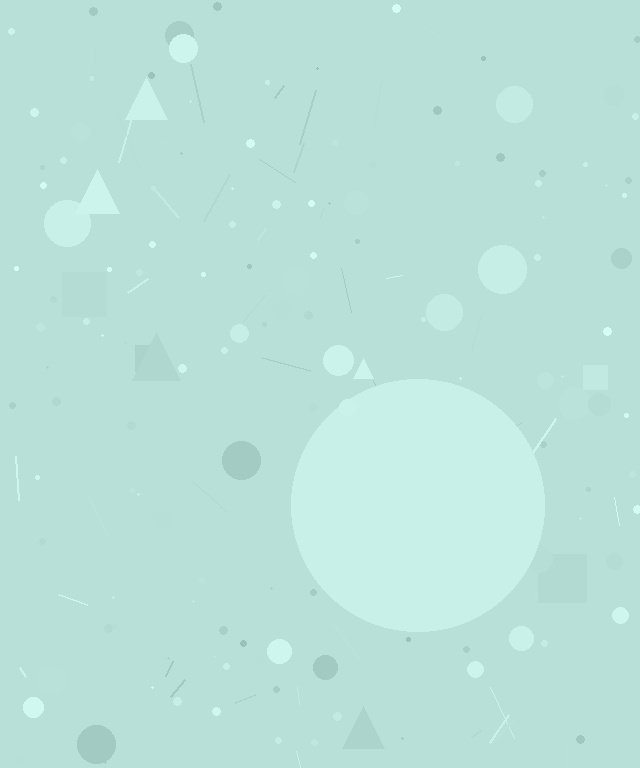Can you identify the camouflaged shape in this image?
The camouflaged shape is a circle.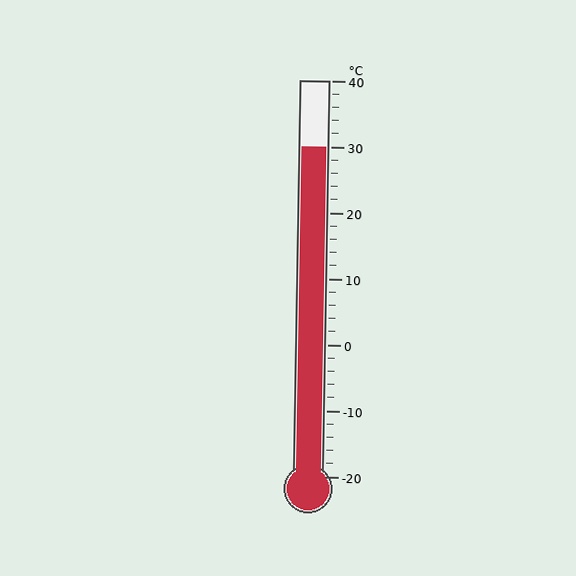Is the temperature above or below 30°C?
The temperature is at 30°C.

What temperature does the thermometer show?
The thermometer shows approximately 30°C.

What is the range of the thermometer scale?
The thermometer scale ranges from -20°C to 40°C.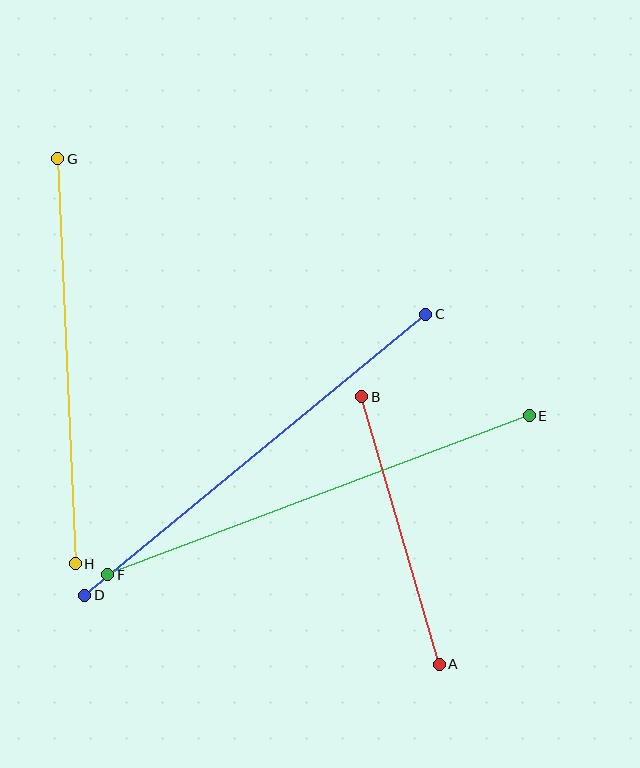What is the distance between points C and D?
The distance is approximately 442 pixels.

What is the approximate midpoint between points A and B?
The midpoint is at approximately (401, 531) pixels.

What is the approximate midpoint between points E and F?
The midpoint is at approximately (318, 495) pixels.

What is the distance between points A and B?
The distance is approximately 278 pixels.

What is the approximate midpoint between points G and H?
The midpoint is at approximately (66, 361) pixels.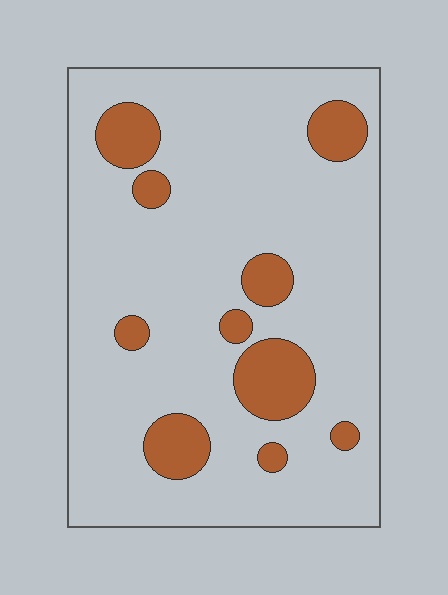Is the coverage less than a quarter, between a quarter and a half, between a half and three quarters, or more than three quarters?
Less than a quarter.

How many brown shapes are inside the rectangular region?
10.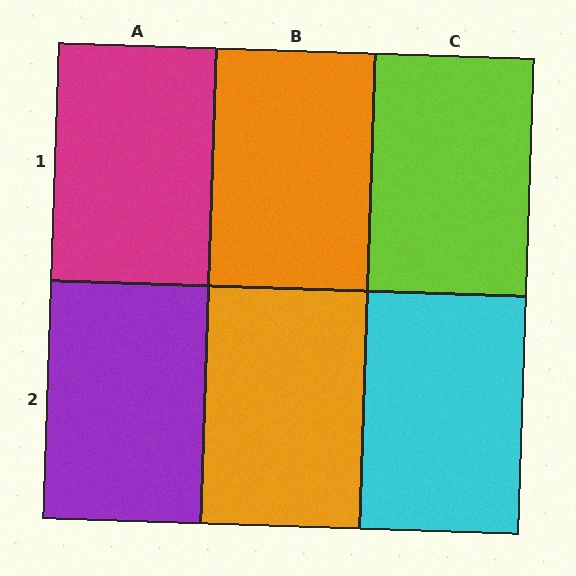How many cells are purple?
1 cell is purple.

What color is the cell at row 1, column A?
Magenta.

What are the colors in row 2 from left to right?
Purple, orange, cyan.